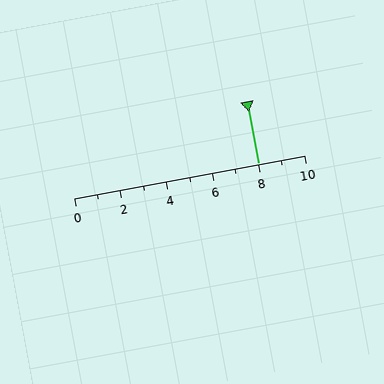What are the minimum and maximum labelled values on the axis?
The axis runs from 0 to 10.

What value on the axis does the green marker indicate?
The marker indicates approximately 8.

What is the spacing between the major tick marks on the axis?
The major ticks are spaced 2 apart.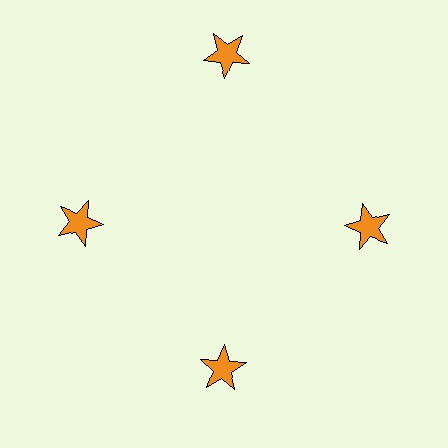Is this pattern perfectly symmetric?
No. The 4 orange stars are arranged in a ring, but one element near the 12 o'clock position is pushed outward from the center, breaking the 4-fold rotational symmetry.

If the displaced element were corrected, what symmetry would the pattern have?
It would have 4-fold rotational symmetry — the pattern would map onto itself every 90 degrees.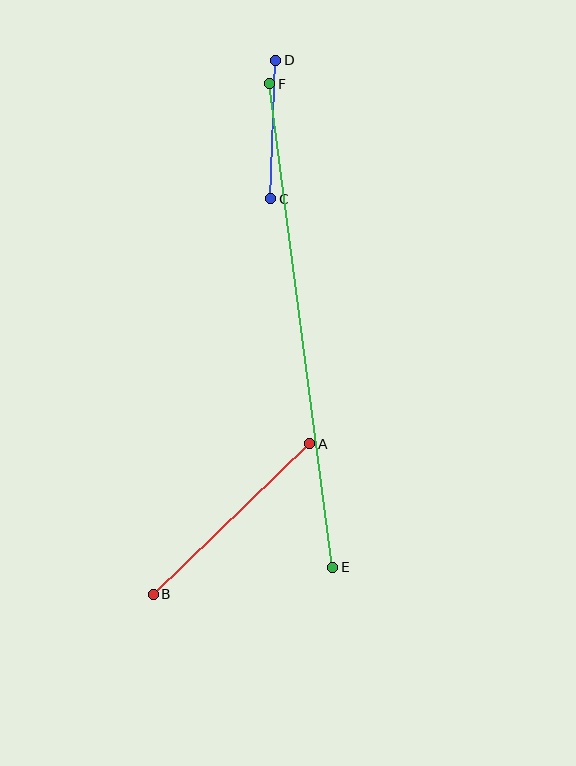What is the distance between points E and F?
The distance is approximately 487 pixels.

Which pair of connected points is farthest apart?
Points E and F are farthest apart.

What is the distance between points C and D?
The distance is approximately 138 pixels.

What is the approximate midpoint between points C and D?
The midpoint is at approximately (273, 129) pixels.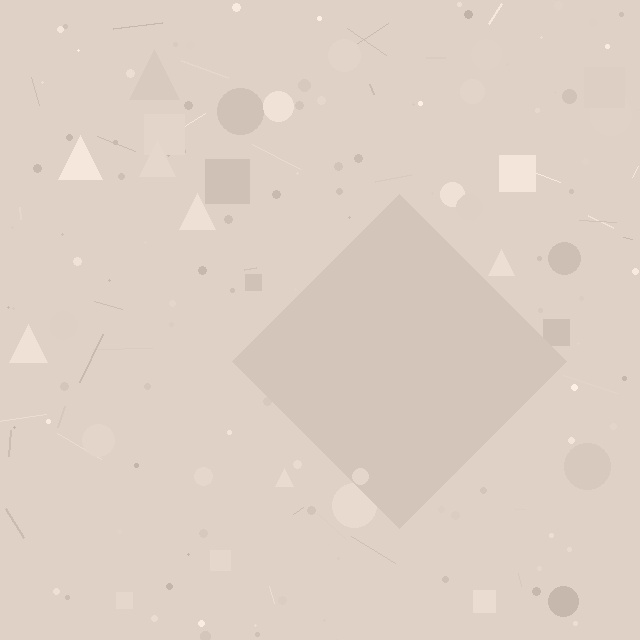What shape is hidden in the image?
A diamond is hidden in the image.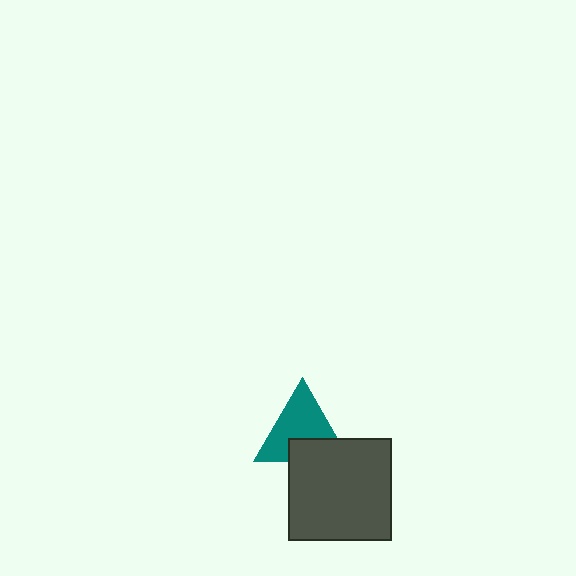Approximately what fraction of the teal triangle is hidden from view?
Roughly 33% of the teal triangle is hidden behind the dark gray rectangle.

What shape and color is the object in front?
The object in front is a dark gray rectangle.